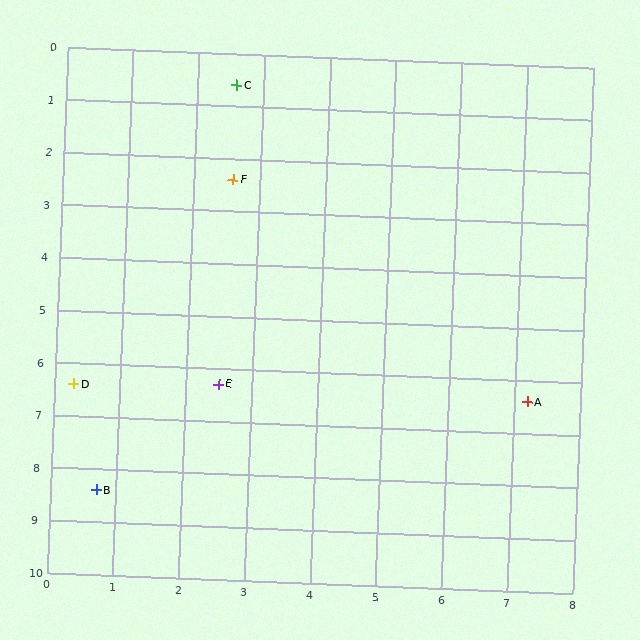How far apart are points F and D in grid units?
Points F and D are about 4.6 grid units apart.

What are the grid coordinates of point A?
Point A is at approximately (7.2, 6.4).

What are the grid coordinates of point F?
Point F is at approximately (2.6, 2.4).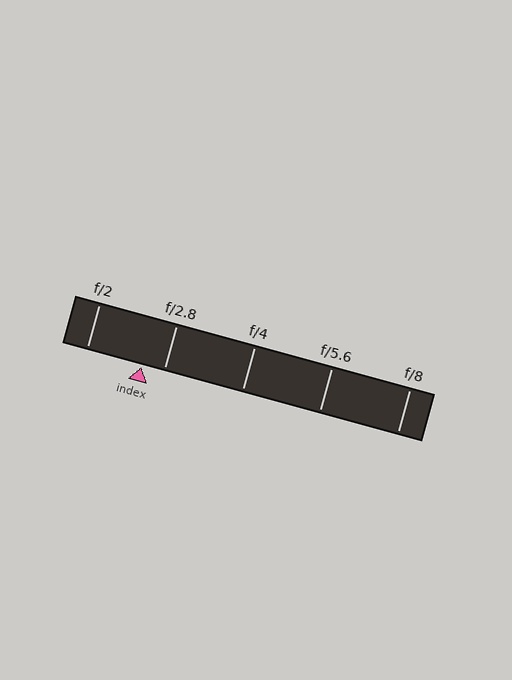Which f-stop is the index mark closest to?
The index mark is closest to f/2.8.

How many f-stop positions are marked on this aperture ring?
There are 5 f-stop positions marked.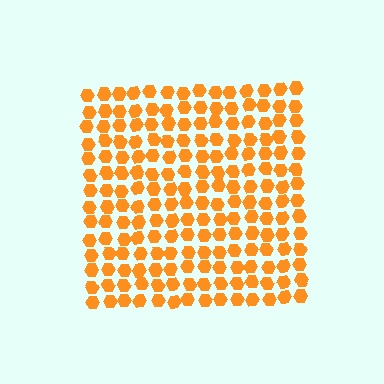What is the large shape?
The large shape is a square.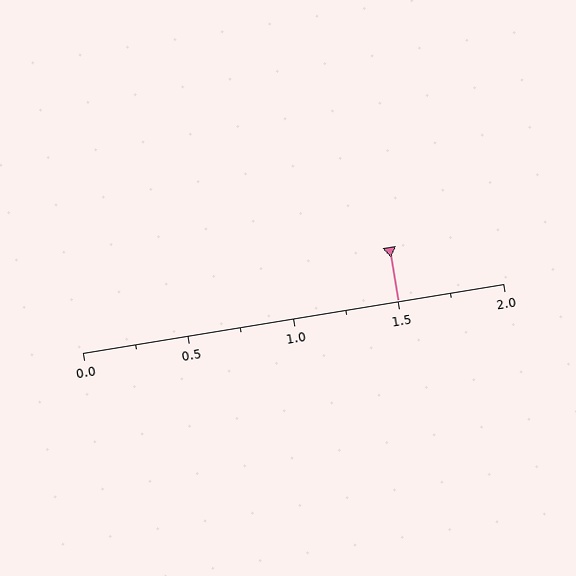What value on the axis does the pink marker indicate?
The marker indicates approximately 1.5.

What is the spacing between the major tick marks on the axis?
The major ticks are spaced 0.5 apart.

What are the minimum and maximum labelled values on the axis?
The axis runs from 0.0 to 2.0.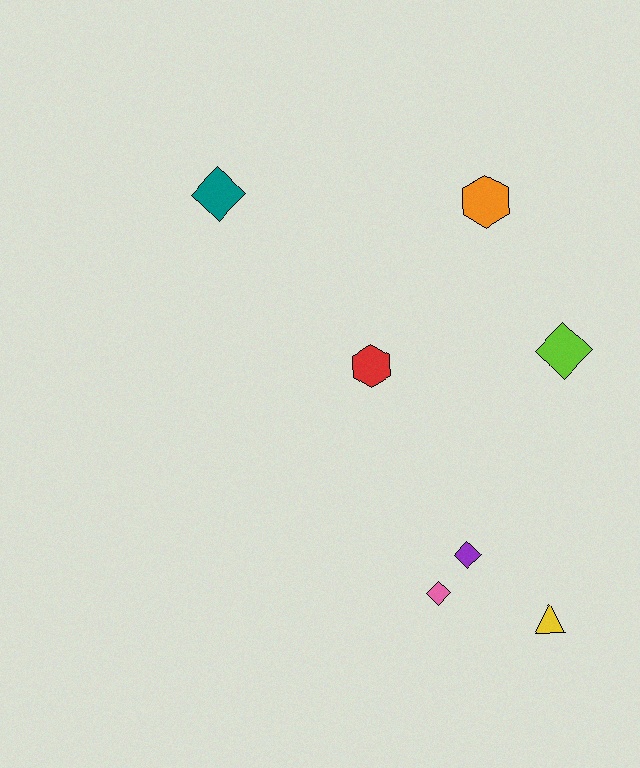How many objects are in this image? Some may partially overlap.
There are 7 objects.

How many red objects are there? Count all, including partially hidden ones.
There is 1 red object.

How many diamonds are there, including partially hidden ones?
There are 4 diamonds.